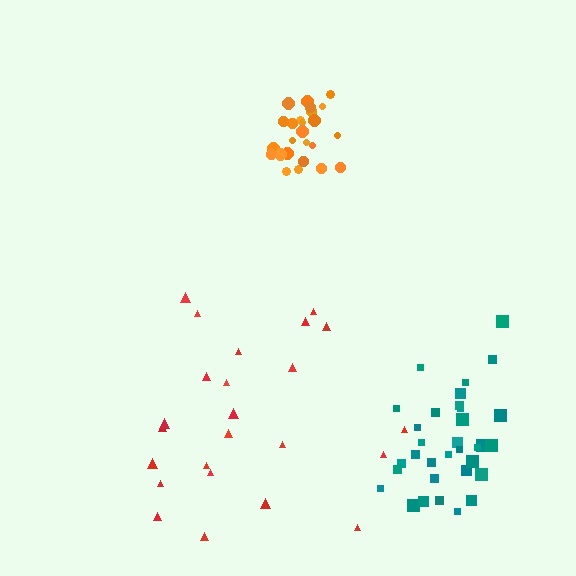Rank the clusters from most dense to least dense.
orange, teal, red.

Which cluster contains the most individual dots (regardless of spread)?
Teal (34).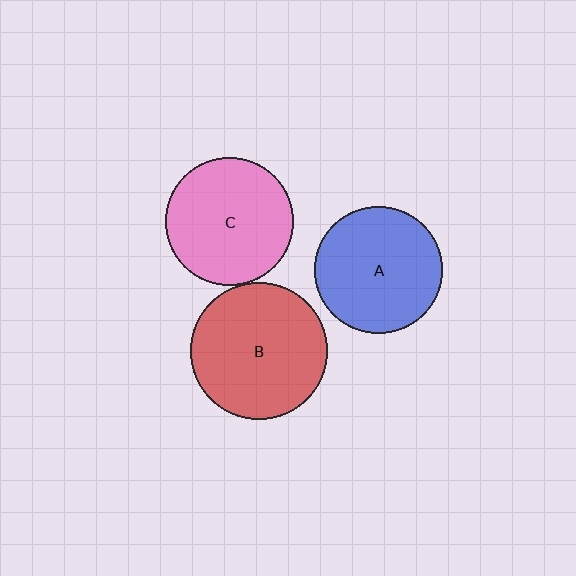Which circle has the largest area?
Circle B (red).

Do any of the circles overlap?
No, none of the circles overlap.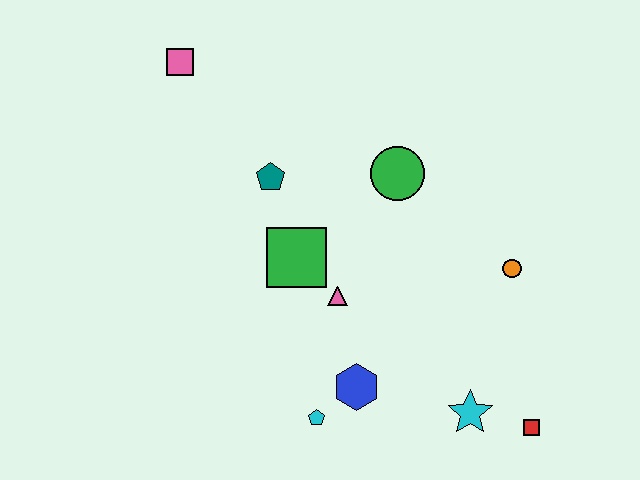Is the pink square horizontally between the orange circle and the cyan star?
No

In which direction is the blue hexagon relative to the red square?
The blue hexagon is to the left of the red square.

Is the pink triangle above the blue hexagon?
Yes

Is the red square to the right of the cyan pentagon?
Yes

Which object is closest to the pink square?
The teal pentagon is closest to the pink square.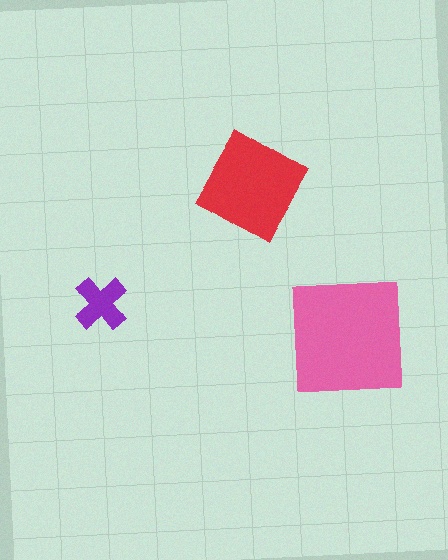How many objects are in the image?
There are 3 objects in the image.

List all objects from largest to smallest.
The pink square, the red diamond, the purple cross.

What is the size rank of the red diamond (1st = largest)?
2nd.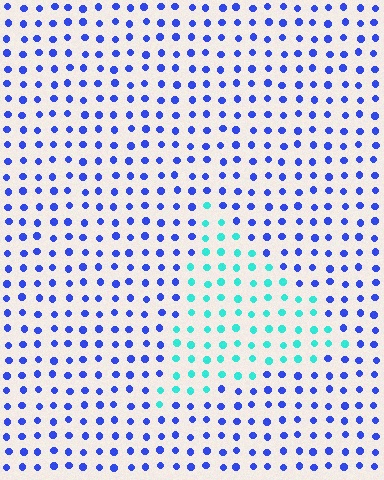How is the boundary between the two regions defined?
The boundary is defined purely by a slight shift in hue (about 59 degrees). Spacing, size, and orientation are identical on both sides.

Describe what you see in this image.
The image is filled with small blue elements in a uniform arrangement. A triangle-shaped region is visible where the elements are tinted to a slightly different hue, forming a subtle color boundary.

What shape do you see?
I see a triangle.